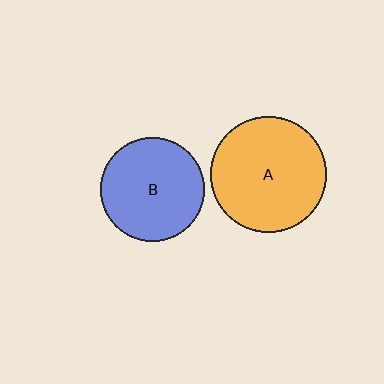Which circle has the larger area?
Circle A (orange).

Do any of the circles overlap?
No, none of the circles overlap.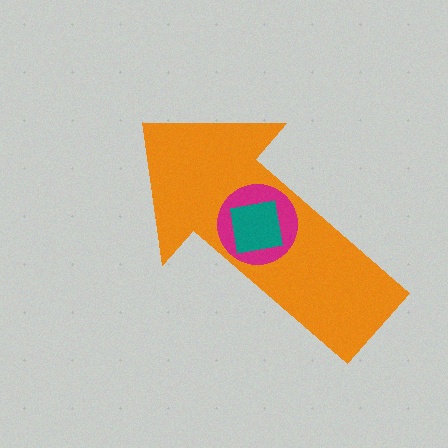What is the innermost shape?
The teal square.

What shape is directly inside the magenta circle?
The teal square.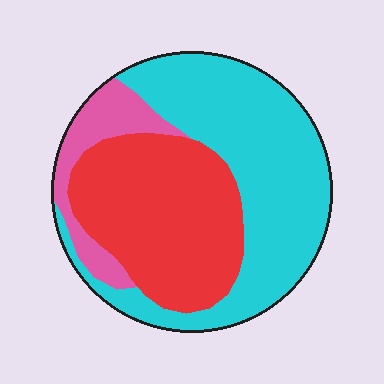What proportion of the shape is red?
Red covers roughly 40% of the shape.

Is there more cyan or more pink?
Cyan.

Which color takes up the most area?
Cyan, at roughly 50%.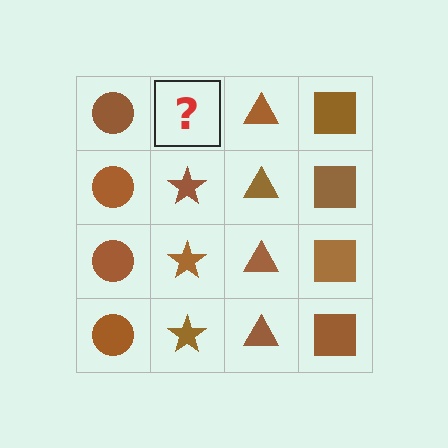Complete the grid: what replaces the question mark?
The question mark should be replaced with a brown star.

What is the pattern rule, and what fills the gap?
The rule is that each column has a consistent shape. The gap should be filled with a brown star.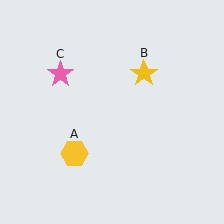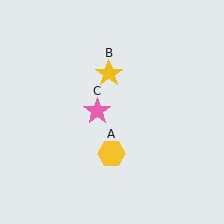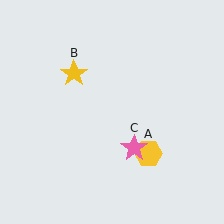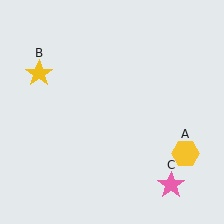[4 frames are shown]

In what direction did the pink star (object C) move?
The pink star (object C) moved down and to the right.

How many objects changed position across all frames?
3 objects changed position: yellow hexagon (object A), yellow star (object B), pink star (object C).